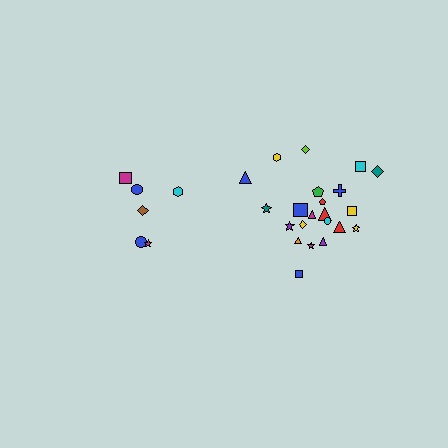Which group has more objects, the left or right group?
The right group.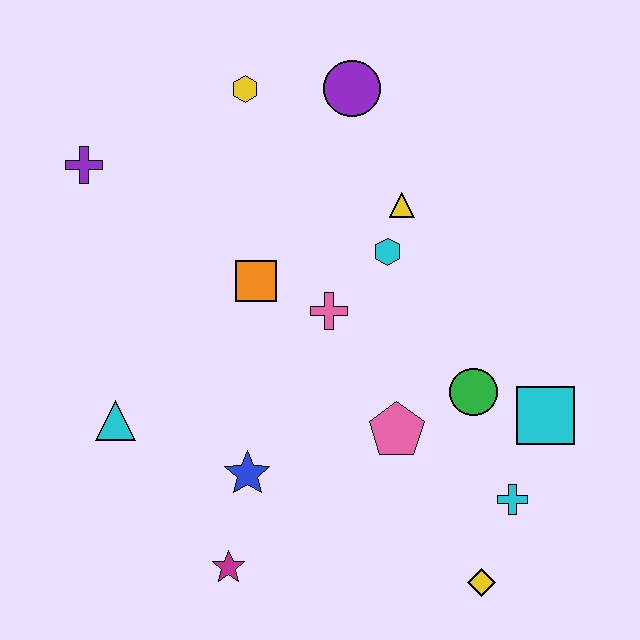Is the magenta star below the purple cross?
Yes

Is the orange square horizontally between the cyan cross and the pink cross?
No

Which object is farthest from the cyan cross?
The purple cross is farthest from the cyan cross.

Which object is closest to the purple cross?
The yellow hexagon is closest to the purple cross.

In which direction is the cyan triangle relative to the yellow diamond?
The cyan triangle is to the left of the yellow diamond.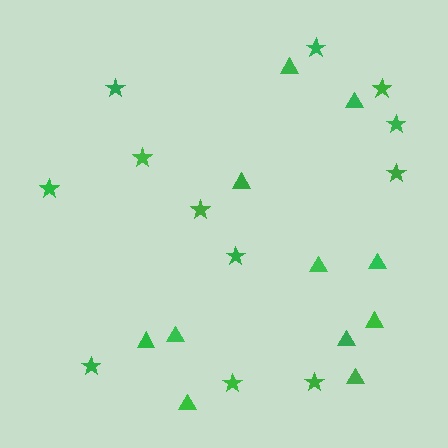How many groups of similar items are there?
There are 2 groups: one group of stars (12) and one group of triangles (11).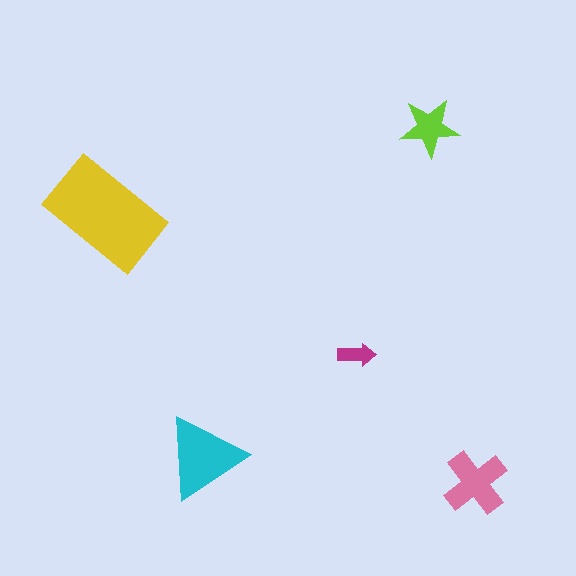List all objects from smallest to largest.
The magenta arrow, the lime star, the pink cross, the cyan triangle, the yellow rectangle.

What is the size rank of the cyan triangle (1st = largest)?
2nd.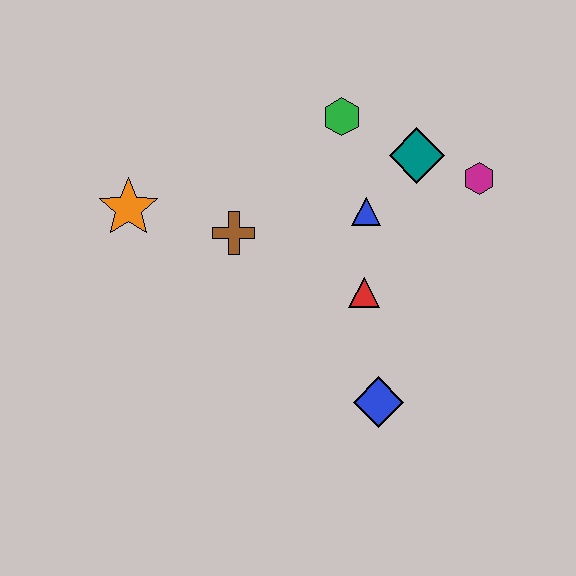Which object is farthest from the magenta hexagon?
The orange star is farthest from the magenta hexagon.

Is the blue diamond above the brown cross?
No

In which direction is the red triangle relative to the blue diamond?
The red triangle is above the blue diamond.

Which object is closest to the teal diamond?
The magenta hexagon is closest to the teal diamond.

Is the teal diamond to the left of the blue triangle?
No